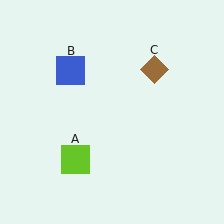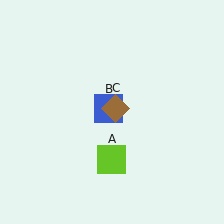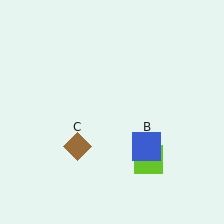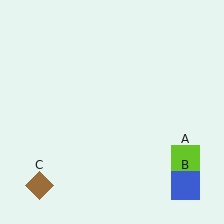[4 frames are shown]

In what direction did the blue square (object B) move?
The blue square (object B) moved down and to the right.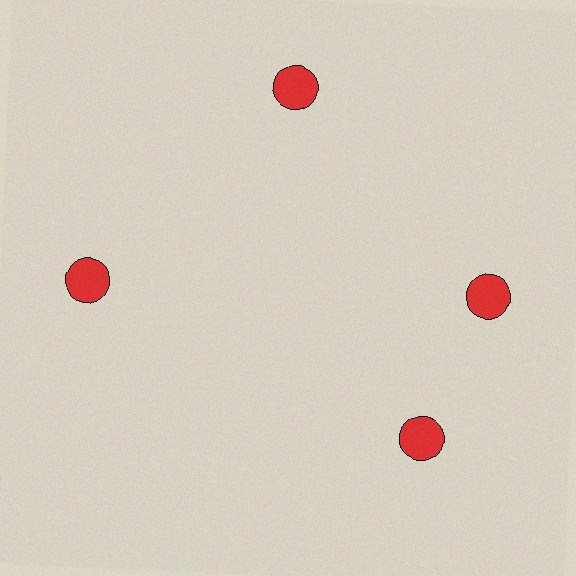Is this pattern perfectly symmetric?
No. The 4 red circles are arranged in a ring, but one element near the 6 o'clock position is rotated out of alignment along the ring, breaking the 4-fold rotational symmetry.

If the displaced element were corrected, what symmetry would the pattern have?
It would have 4-fold rotational symmetry — the pattern would map onto itself every 90 degrees.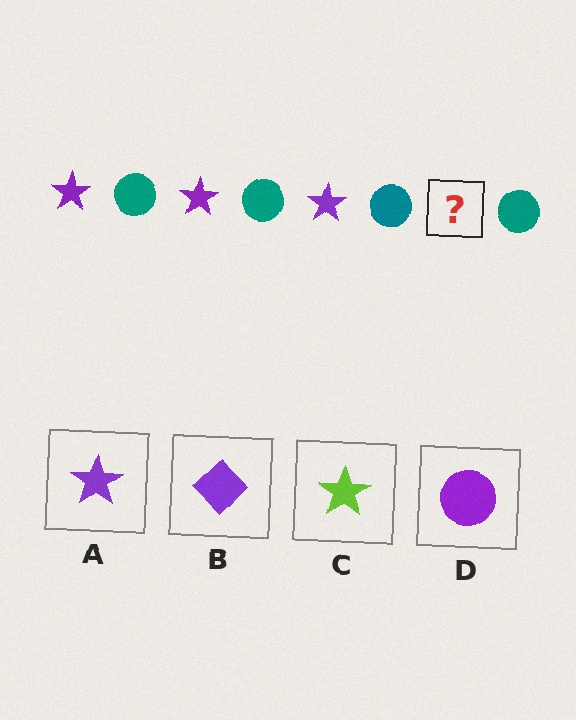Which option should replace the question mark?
Option A.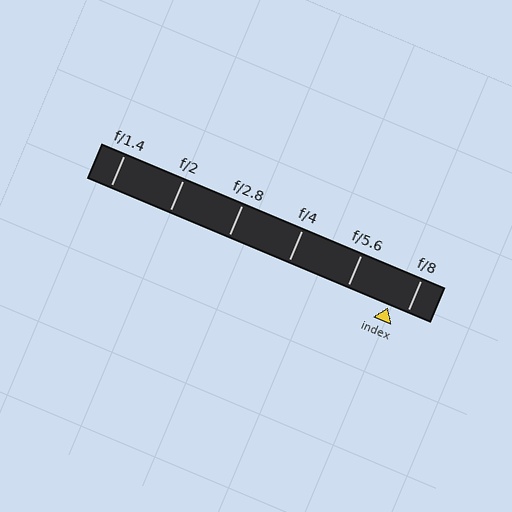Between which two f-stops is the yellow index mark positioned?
The index mark is between f/5.6 and f/8.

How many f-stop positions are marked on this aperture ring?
There are 6 f-stop positions marked.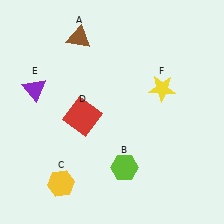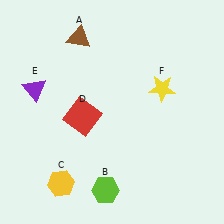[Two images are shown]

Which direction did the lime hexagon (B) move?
The lime hexagon (B) moved down.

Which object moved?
The lime hexagon (B) moved down.